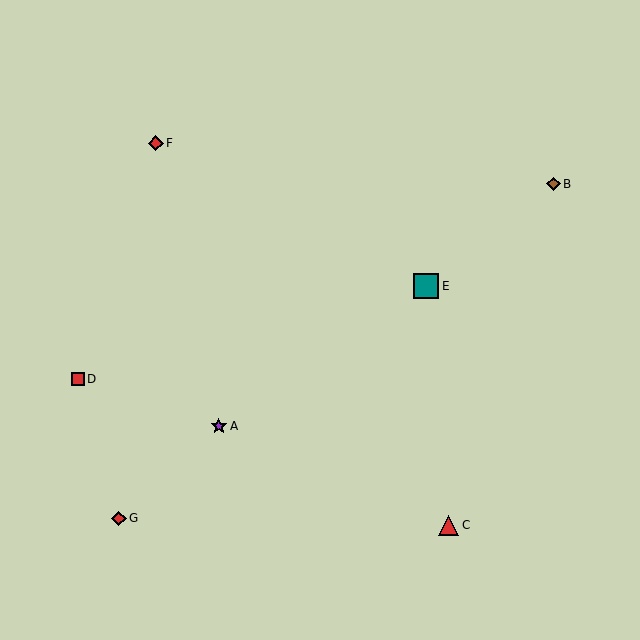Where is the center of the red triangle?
The center of the red triangle is at (449, 525).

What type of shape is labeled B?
Shape B is a brown diamond.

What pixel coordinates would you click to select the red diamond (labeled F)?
Click at (156, 143) to select the red diamond F.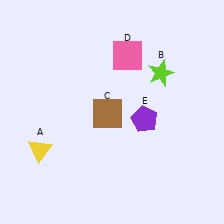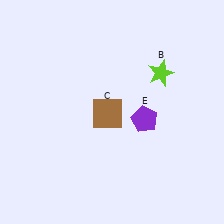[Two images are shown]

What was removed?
The yellow triangle (A), the pink square (D) were removed in Image 2.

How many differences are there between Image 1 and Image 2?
There are 2 differences between the two images.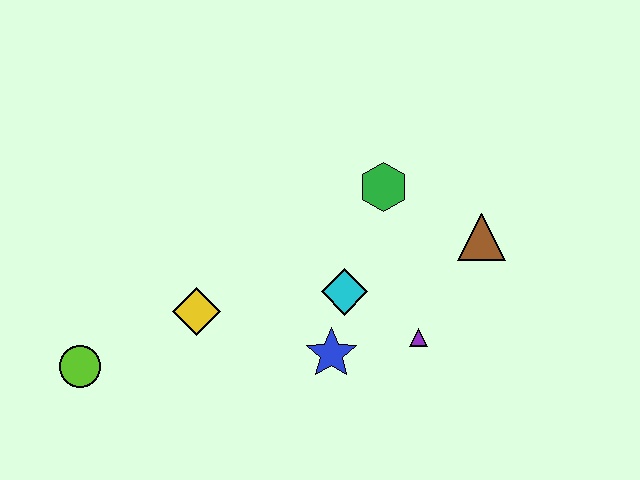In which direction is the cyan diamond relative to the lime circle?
The cyan diamond is to the right of the lime circle.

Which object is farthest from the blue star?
The lime circle is farthest from the blue star.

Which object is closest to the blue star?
The cyan diamond is closest to the blue star.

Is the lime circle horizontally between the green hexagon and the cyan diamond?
No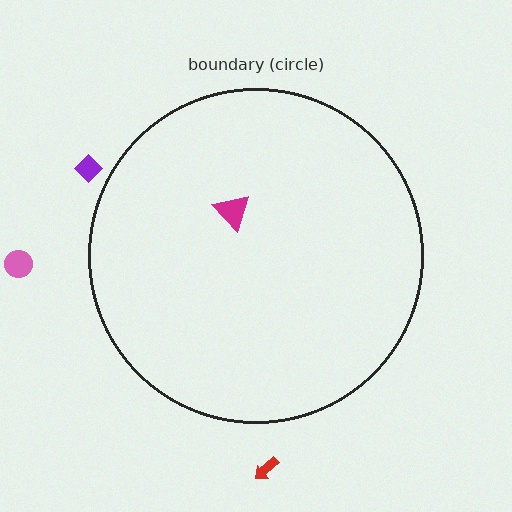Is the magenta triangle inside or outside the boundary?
Inside.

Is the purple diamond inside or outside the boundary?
Outside.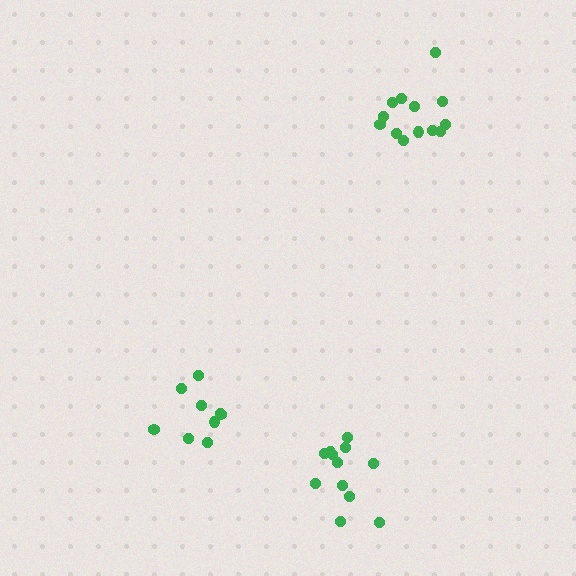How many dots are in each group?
Group 1: 12 dots, Group 2: 9 dots, Group 3: 13 dots (34 total).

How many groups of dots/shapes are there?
There are 3 groups.